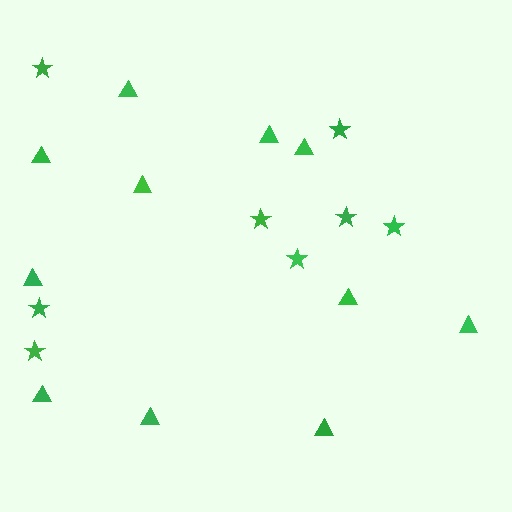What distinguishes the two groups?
There are 2 groups: one group of triangles (11) and one group of stars (8).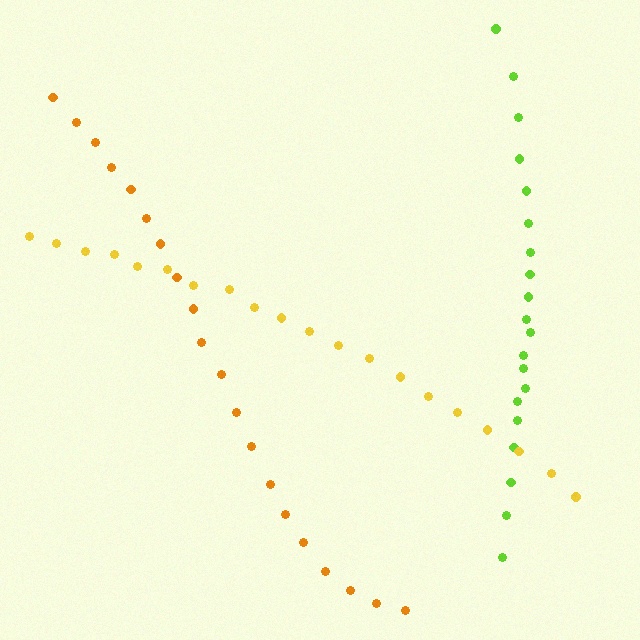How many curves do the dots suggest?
There are 3 distinct paths.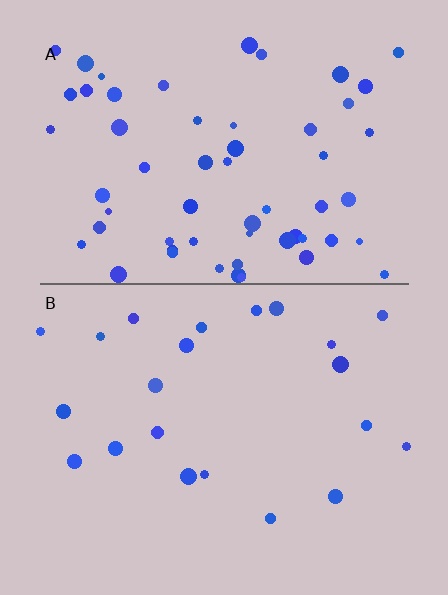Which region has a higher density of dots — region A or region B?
A (the top).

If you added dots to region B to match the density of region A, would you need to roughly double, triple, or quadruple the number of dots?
Approximately triple.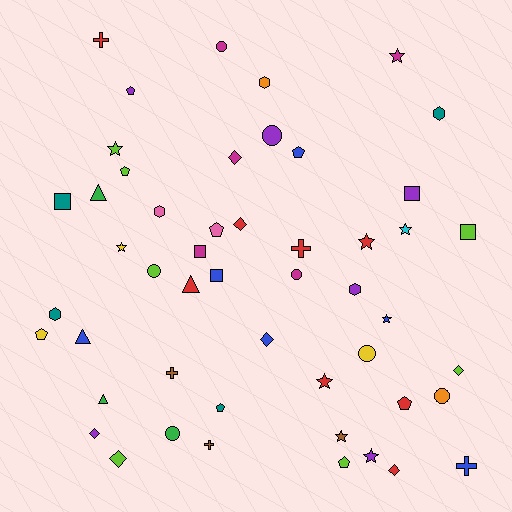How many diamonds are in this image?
There are 7 diamonds.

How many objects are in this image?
There are 50 objects.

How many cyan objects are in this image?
There is 1 cyan object.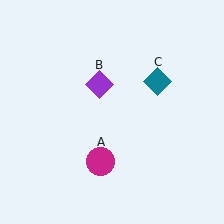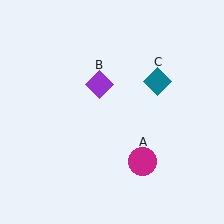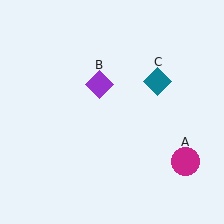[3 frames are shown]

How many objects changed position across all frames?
1 object changed position: magenta circle (object A).